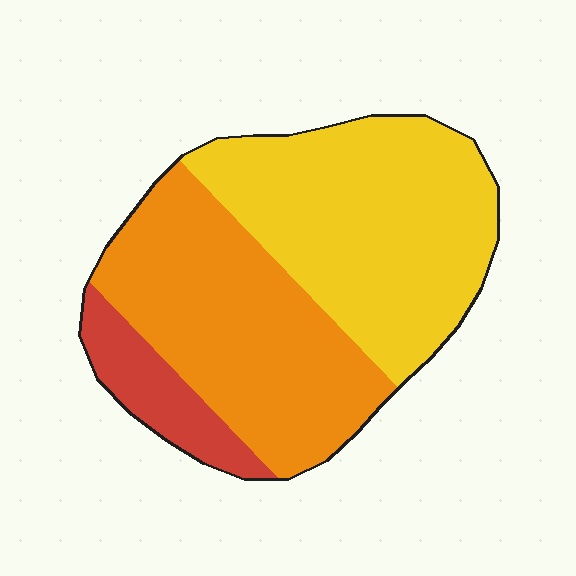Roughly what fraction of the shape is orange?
Orange covers around 40% of the shape.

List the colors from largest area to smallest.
From largest to smallest: yellow, orange, red.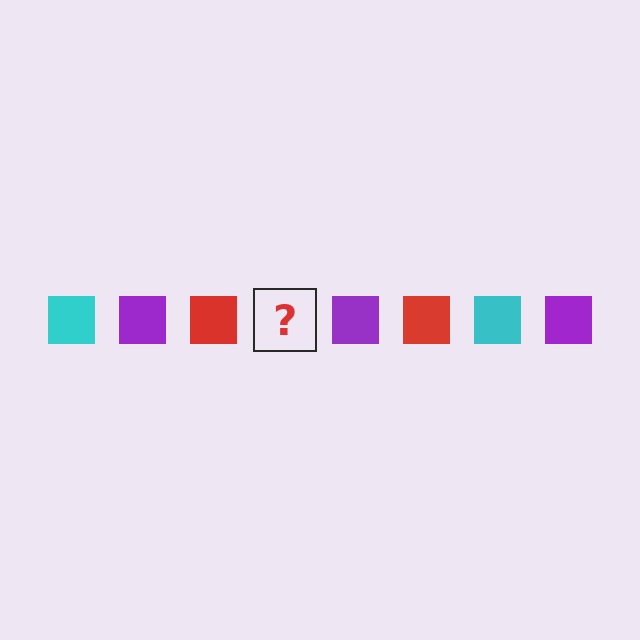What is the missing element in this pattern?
The missing element is a cyan square.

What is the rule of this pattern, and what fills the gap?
The rule is that the pattern cycles through cyan, purple, red squares. The gap should be filled with a cyan square.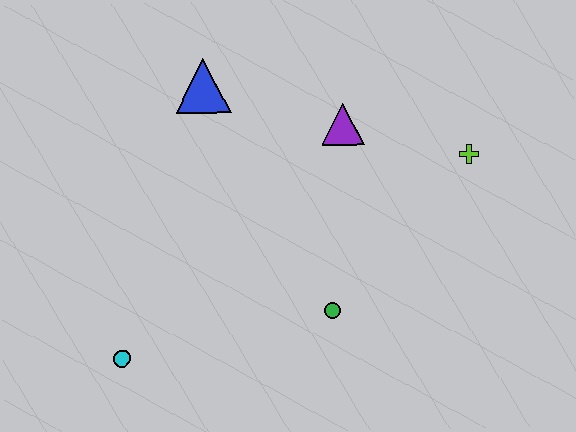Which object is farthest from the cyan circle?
The lime cross is farthest from the cyan circle.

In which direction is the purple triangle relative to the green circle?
The purple triangle is above the green circle.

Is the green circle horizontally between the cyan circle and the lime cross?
Yes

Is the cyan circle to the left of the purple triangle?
Yes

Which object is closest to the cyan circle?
The green circle is closest to the cyan circle.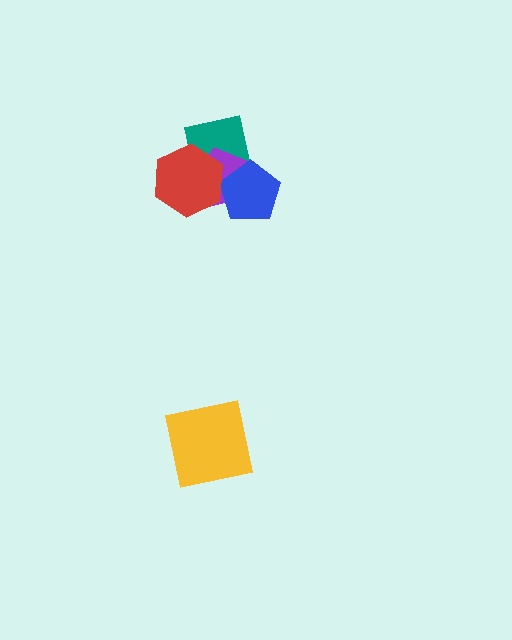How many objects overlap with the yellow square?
0 objects overlap with the yellow square.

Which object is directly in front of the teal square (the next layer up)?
The purple pentagon is directly in front of the teal square.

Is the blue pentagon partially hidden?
Yes, it is partially covered by another shape.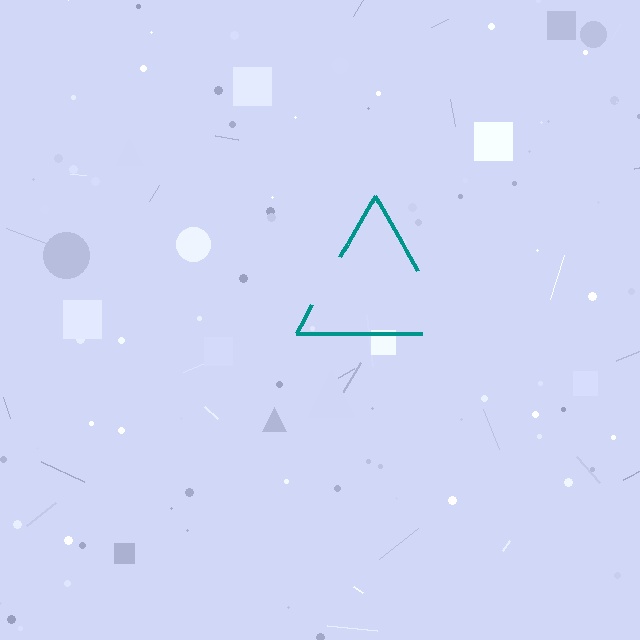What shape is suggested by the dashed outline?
The dashed outline suggests a triangle.